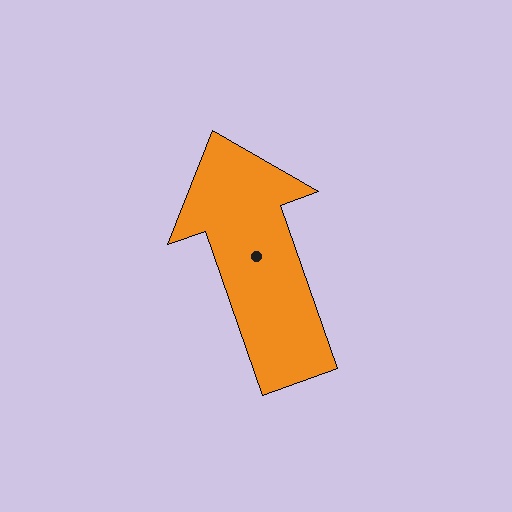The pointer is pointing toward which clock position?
Roughly 11 o'clock.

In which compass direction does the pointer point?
North.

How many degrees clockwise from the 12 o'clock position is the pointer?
Approximately 341 degrees.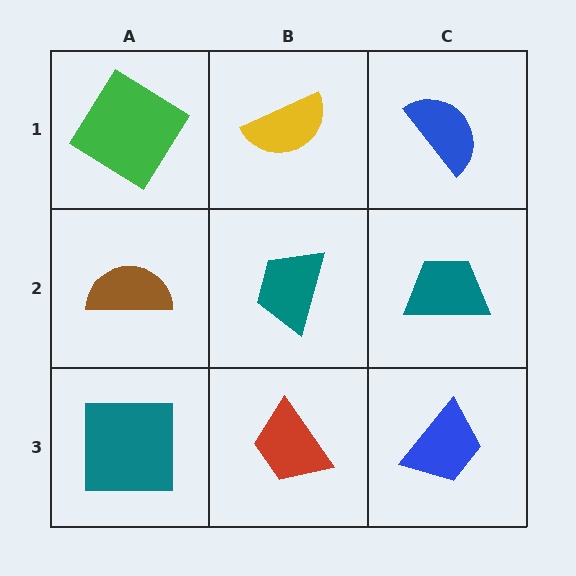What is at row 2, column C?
A teal trapezoid.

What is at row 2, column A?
A brown semicircle.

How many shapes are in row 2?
3 shapes.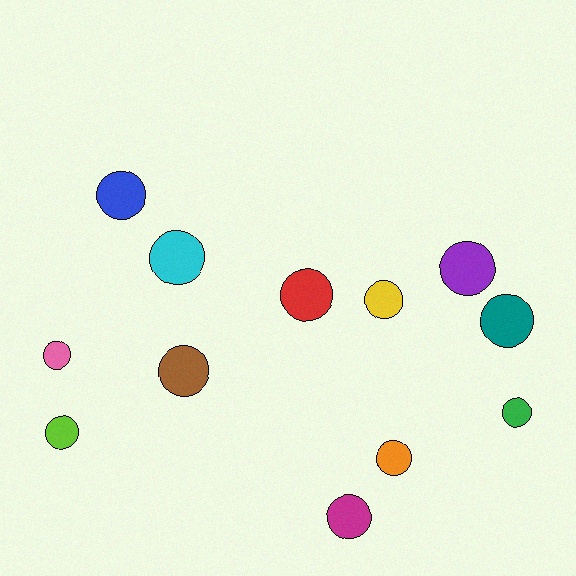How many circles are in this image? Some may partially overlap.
There are 12 circles.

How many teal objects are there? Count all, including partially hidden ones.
There is 1 teal object.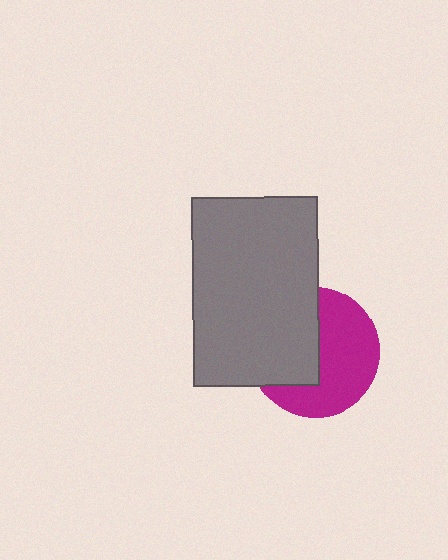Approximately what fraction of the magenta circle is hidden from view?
Roughly 45% of the magenta circle is hidden behind the gray rectangle.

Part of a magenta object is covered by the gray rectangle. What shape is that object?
It is a circle.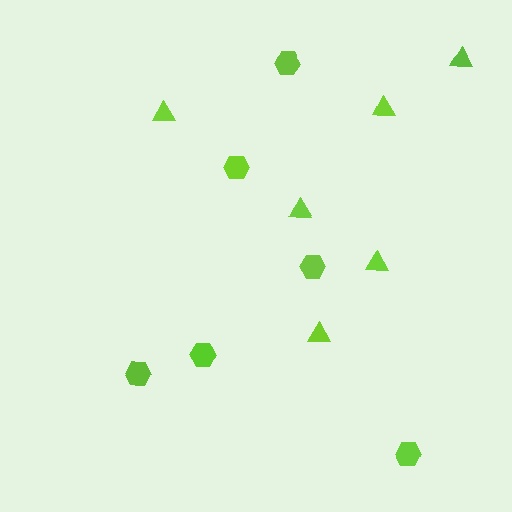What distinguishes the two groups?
There are 2 groups: one group of hexagons (6) and one group of triangles (6).